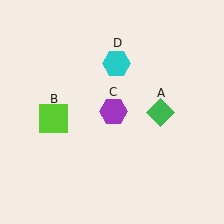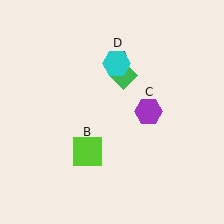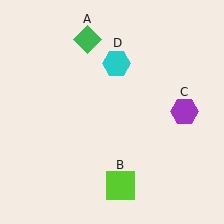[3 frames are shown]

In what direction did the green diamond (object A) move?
The green diamond (object A) moved up and to the left.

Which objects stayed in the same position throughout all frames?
Cyan hexagon (object D) remained stationary.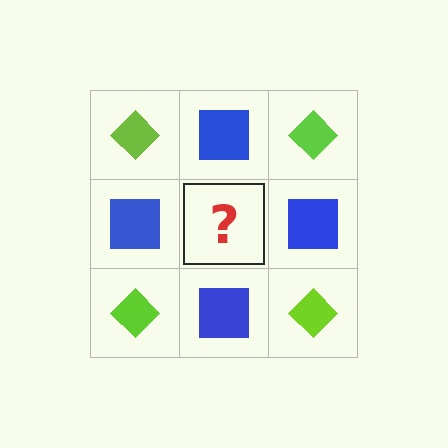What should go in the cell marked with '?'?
The missing cell should contain a lime diamond.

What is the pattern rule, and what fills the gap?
The rule is that it alternates lime diamond and blue square in a checkerboard pattern. The gap should be filled with a lime diamond.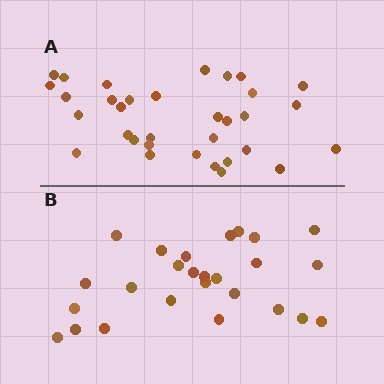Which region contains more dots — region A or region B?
Region A (the top region) has more dots.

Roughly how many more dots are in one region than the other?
Region A has roughly 8 or so more dots than region B.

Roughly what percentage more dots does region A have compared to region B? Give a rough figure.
About 25% more.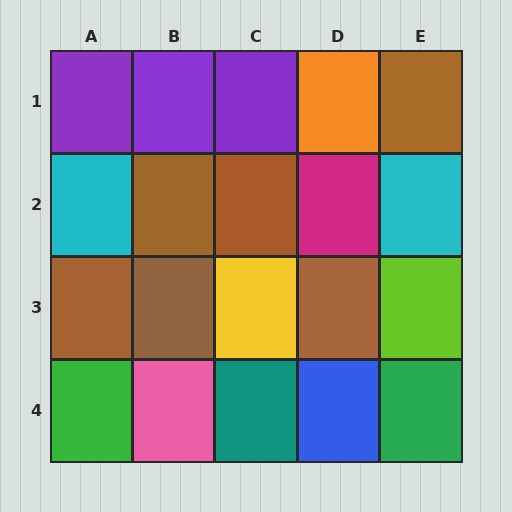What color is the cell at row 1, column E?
Brown.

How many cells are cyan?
2 cells are cyan.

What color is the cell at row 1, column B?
Purple.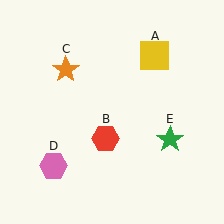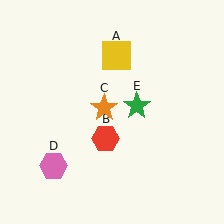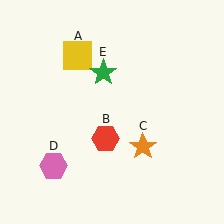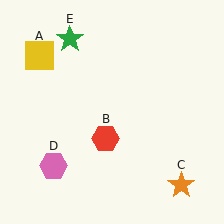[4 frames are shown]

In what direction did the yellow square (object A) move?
The yellow square (object A) moved left.